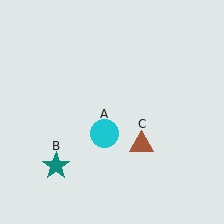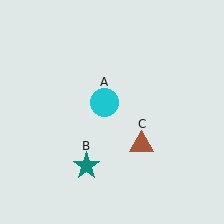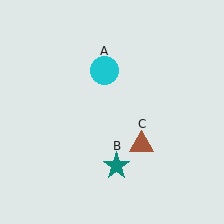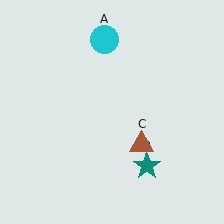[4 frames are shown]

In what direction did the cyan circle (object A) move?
The cyan circle (object A) moved up.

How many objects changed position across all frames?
2 objects changed position: cyan circle (object A), teal star (object B).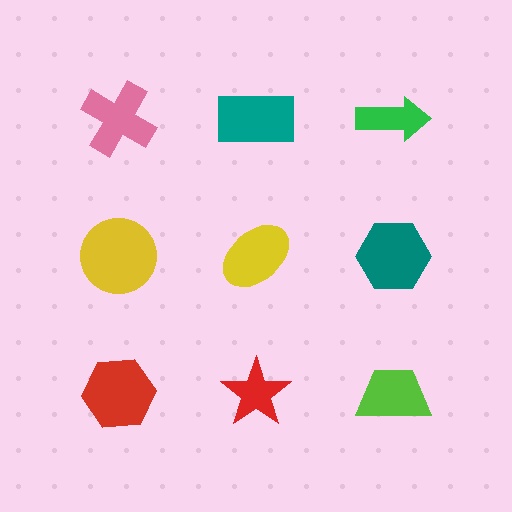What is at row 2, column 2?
A yellow ellipse.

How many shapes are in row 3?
3 shapes.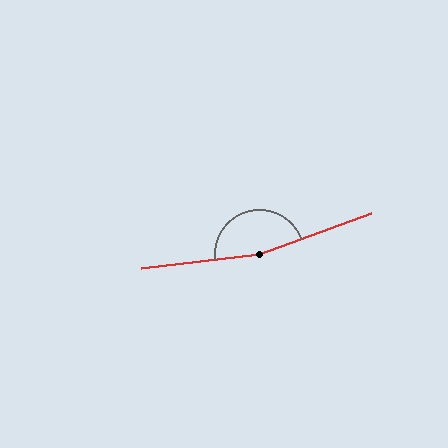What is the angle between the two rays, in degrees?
Approximately 167 degrees.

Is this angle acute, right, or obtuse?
It is obtuse.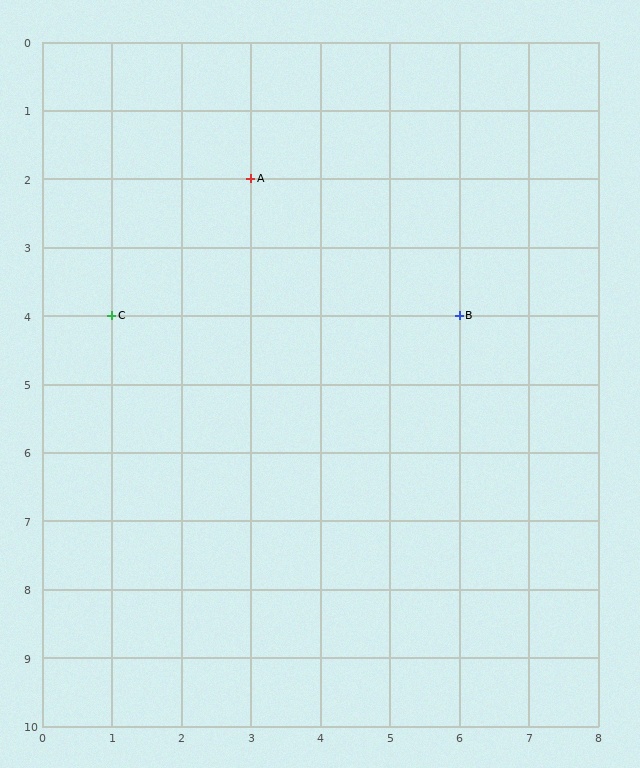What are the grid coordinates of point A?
Point A is at grid coordinates (3, 2).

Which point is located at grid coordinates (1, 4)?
Point C is at (1, 4).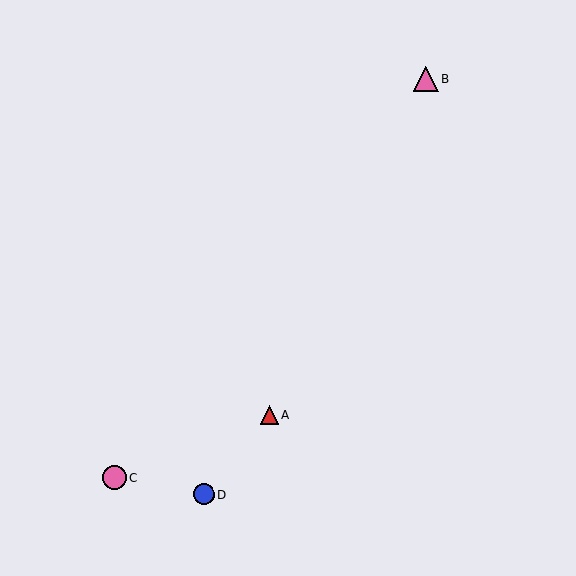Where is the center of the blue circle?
The center of the blue circle is at (204, 494).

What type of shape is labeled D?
Shape D is a blue circle.